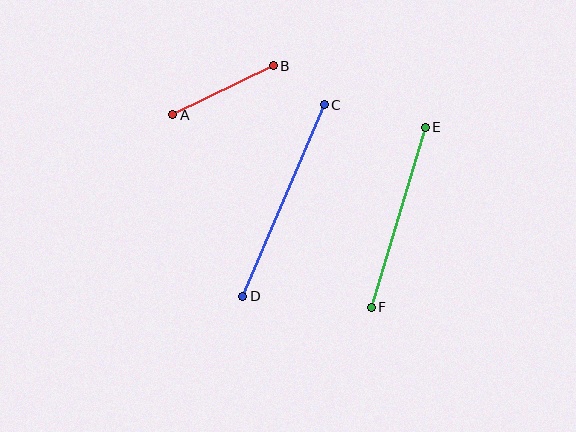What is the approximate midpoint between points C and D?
The midpoint is at approximately (283, 200) pixels.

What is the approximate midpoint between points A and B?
The midpoint is at approximately (223, 90) pixels.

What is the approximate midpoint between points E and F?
The midpoint is at approximately (398, 217) pixels.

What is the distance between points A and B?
The distance is approximately 112 pixels.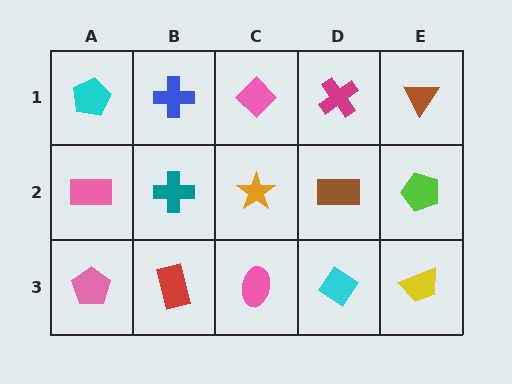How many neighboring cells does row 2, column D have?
4.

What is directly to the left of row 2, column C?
A teal cross.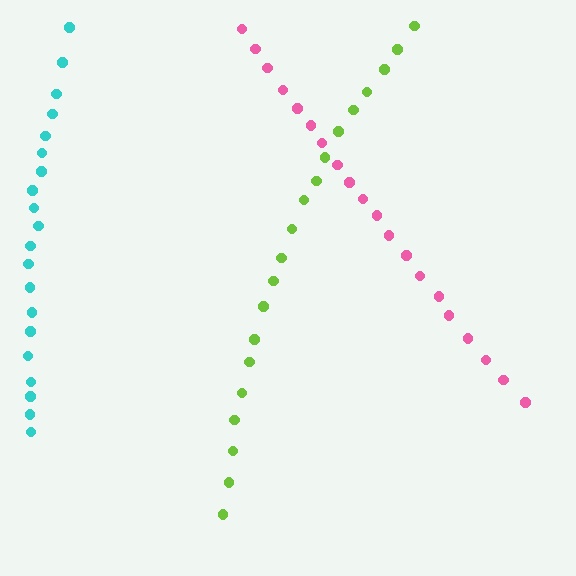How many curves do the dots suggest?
There are 3 distinct paths.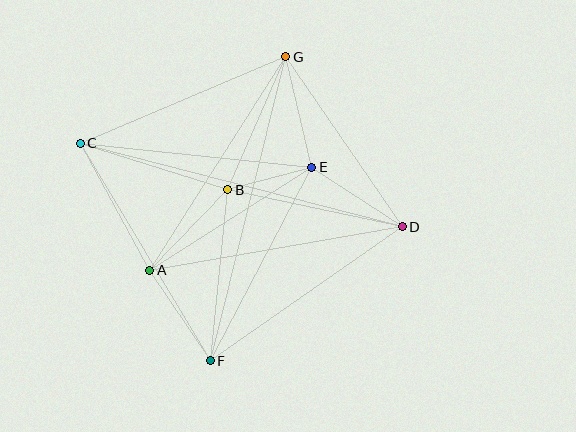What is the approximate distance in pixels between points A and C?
The distance between A and C is approximately 145 pixels.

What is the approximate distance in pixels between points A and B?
The distance between A and B is approximately 112 pixels.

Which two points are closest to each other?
Points B and E are closest to each other.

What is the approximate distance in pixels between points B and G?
The distance between B and G is approximately 145 pixels.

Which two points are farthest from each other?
Points C and D are farthest from each other.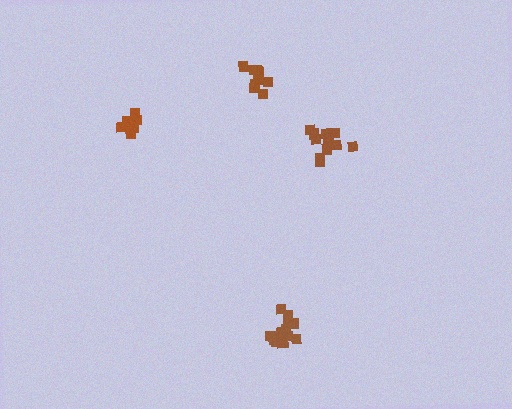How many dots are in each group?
Group 1: 12 dots, Group 2: 13 dots, Group 3: 9 dots, Group 4: 7 dots (41 total).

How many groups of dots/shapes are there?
There are 4 groups.